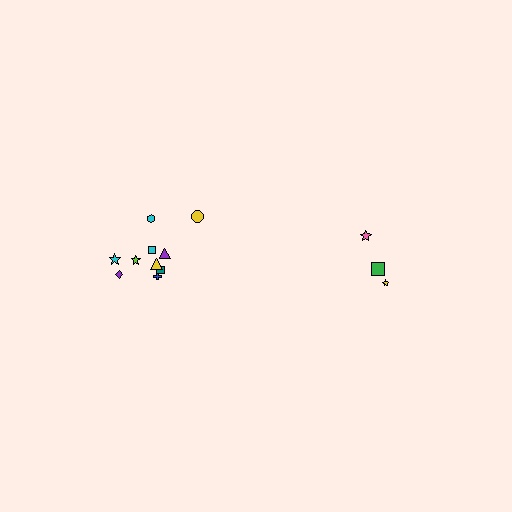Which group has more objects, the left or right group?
The left group.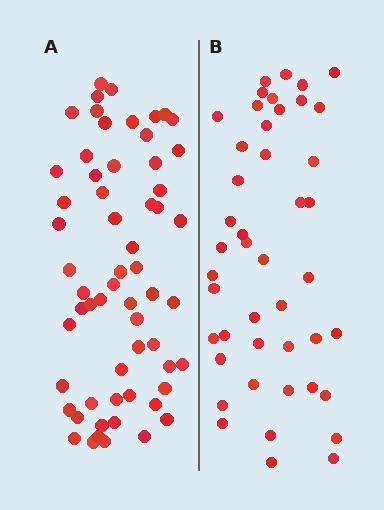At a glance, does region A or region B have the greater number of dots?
Region A (the left region) has more dots.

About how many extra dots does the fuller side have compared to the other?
Region A has approximately 15 more dots than region B.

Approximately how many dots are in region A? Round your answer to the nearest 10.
About 60 dots.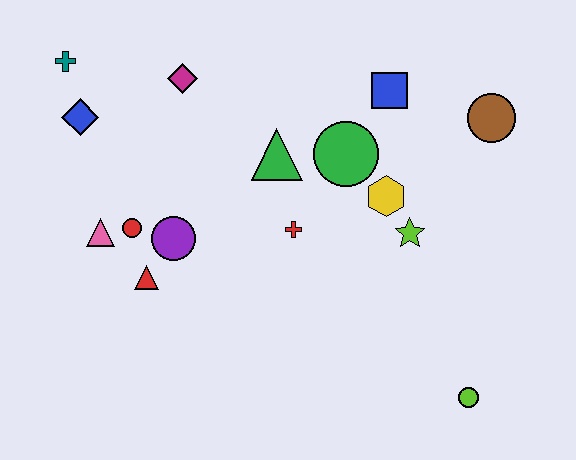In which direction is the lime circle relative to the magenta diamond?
The lime circle is below the magenta diamond.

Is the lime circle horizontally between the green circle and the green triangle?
No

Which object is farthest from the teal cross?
The lime circle is farthest from the teal cross.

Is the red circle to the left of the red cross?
Yes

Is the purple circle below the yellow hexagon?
Yes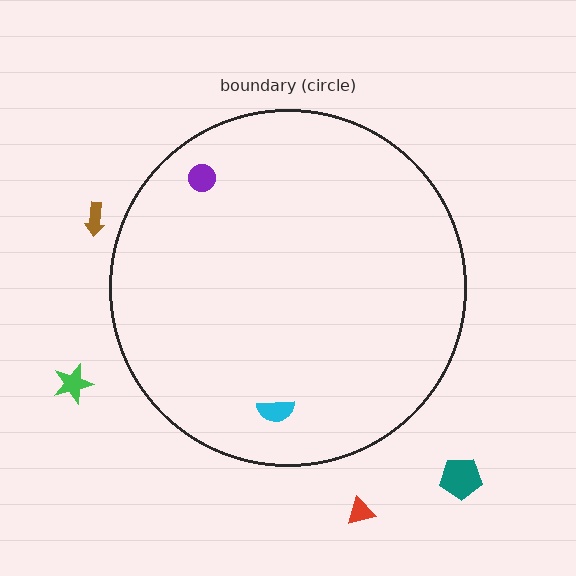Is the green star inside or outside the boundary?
Outside.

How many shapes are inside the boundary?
2 inside, 4 outside.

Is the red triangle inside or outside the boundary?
Outside.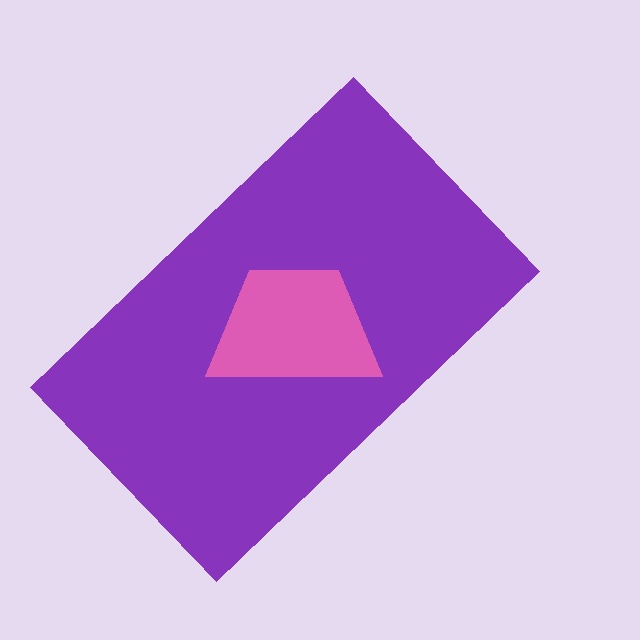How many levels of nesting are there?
2.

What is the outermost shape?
The purple rectangle.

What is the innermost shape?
The pink trapezoid.